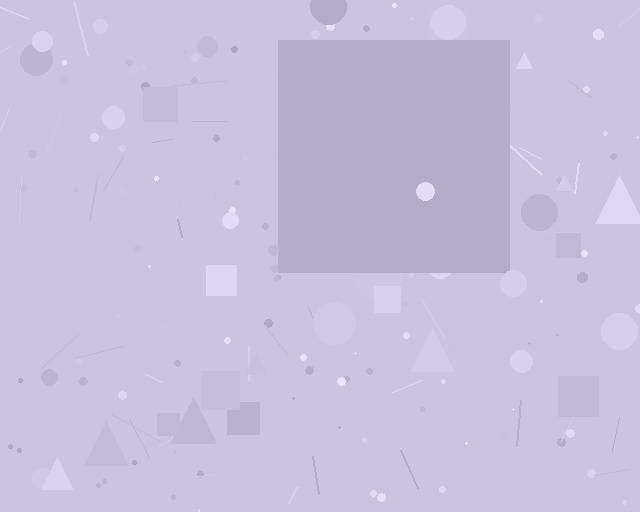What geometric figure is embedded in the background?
A square is embedded in the background.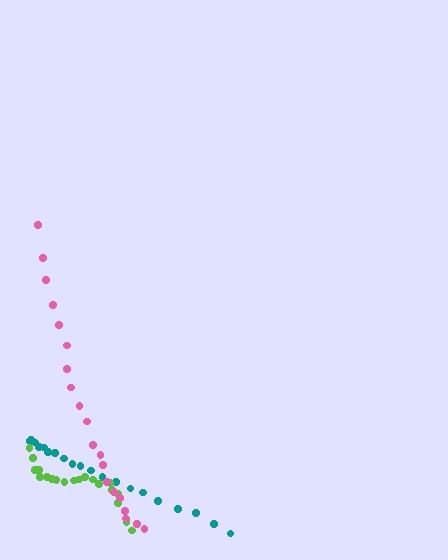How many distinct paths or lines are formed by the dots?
There are 3 distinct paths.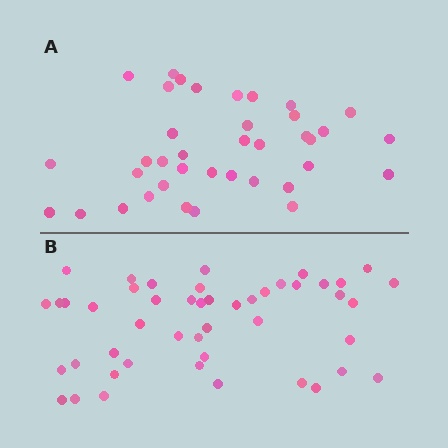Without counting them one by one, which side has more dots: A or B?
Region B (the bottom region) has more dots.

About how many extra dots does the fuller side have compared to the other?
Region B has roughly 8 or so more dots than region A.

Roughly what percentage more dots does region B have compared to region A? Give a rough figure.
About 25% more.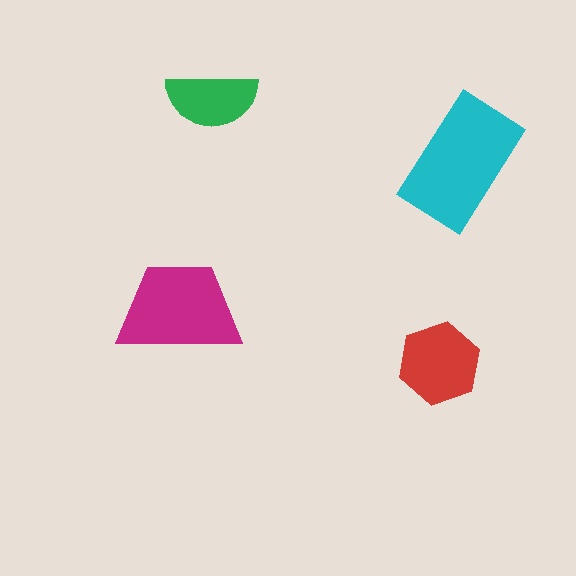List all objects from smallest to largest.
The green semicircle, the red hexagon, the magenta trapezoid, the cyan rectangle.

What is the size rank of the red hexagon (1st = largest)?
3rd.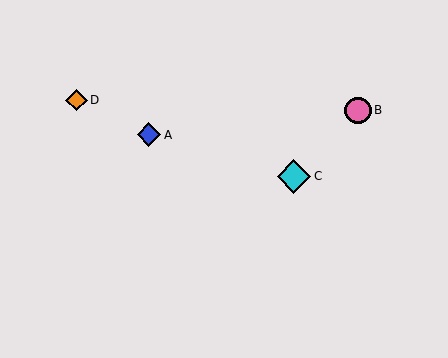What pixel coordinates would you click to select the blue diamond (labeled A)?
Click at (149, 135) to select the blue diamond A.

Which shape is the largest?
The cyan diamond (labeled C) is the largest.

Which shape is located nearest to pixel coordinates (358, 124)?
The pink circle (labeled B) at (358, 110) is nearest to that location.